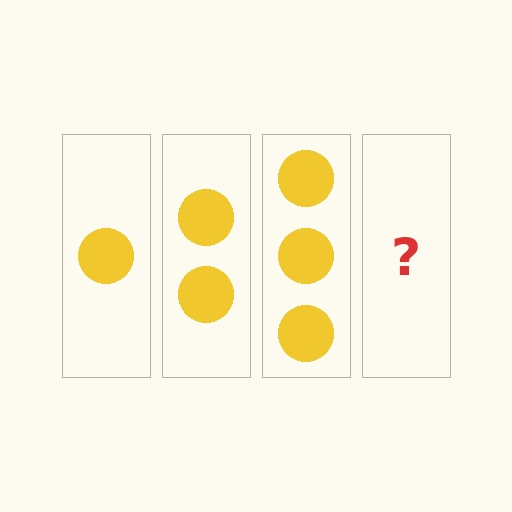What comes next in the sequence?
The next element should be 4 circles.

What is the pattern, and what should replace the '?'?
The pattern is that each step adds one more circle. The '?' should be 4 circles.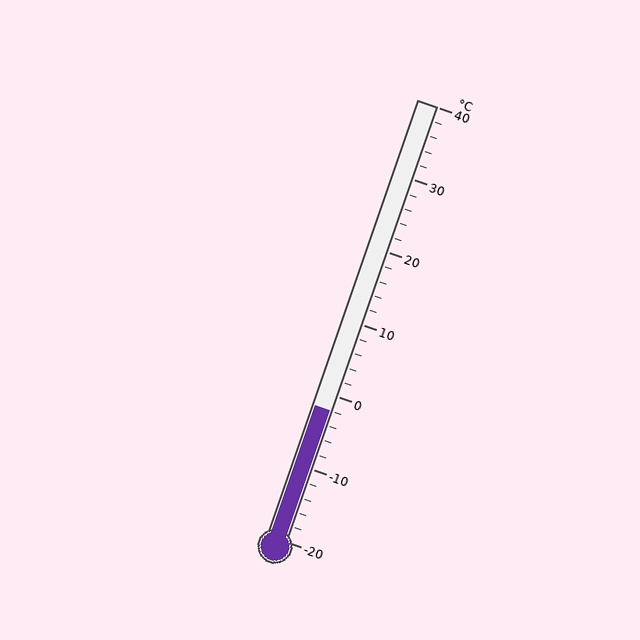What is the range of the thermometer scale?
The thermometer scale ranges from -20°C to 40°C.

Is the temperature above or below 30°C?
The temperature is below 30°C.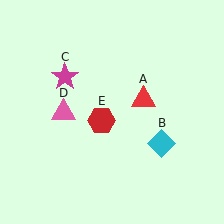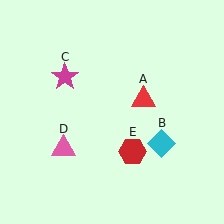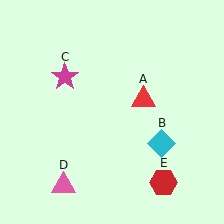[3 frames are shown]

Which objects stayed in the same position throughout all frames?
Red triangle (object A) and cyan diamond (object B) and magenta star (object C) remained stationary.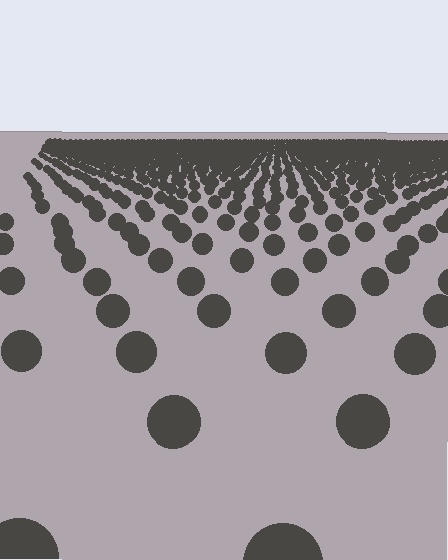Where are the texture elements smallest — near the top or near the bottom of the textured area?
Near the top.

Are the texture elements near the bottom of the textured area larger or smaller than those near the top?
Larger. Near the bottom, elements are closer to the viewer and appear at a bigger on-screen size.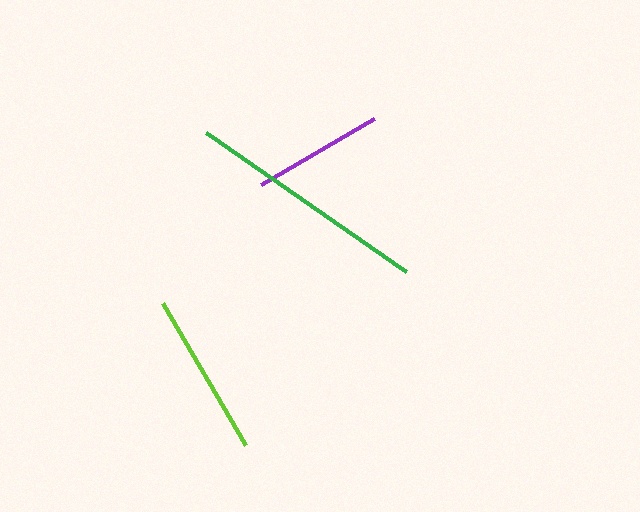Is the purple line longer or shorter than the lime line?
The lime line is longer than the purple line.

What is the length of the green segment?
The green segment is approximately 244 pixels long.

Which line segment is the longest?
The green line is the longest at approximately 244 pixels.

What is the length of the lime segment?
The lime segment is approximately 165 pixels long.